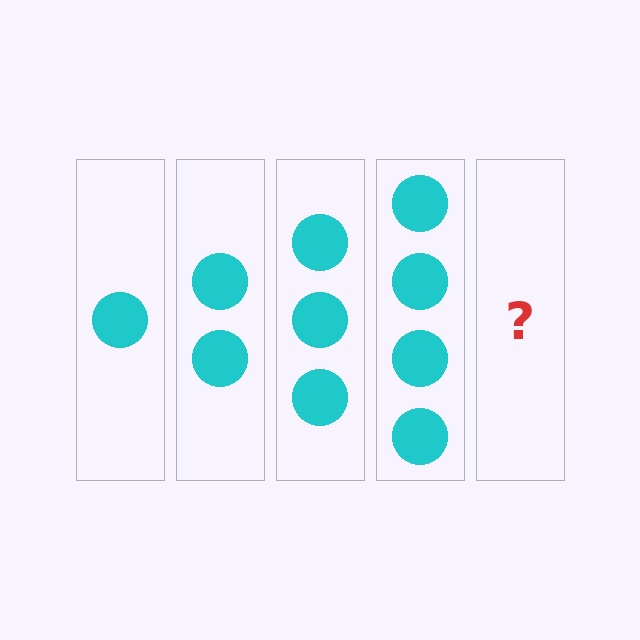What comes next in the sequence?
The next element should be 5 circles.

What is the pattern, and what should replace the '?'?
The pattern is that each step adds one more circle. The '?' should be 5 circles.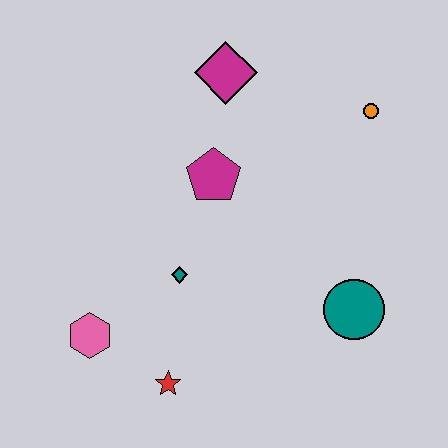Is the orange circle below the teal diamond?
No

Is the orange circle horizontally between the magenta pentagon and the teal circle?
No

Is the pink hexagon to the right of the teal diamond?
No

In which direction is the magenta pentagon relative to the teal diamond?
The magenta pentagon is above the teal diamond.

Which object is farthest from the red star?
The orange circle is farthest from the red star.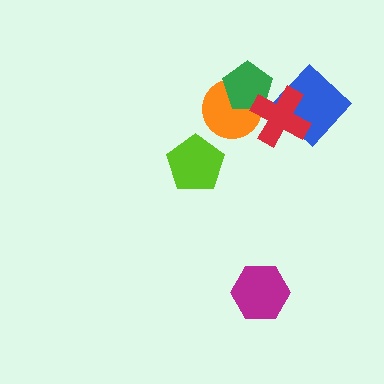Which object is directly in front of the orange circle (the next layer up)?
The green pentagon is directly in front of the orange circle.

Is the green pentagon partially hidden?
Yes, it is partially covered by another shape.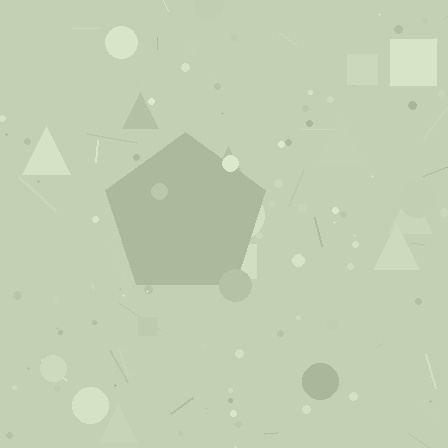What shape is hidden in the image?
A pentagon is hidden in the image.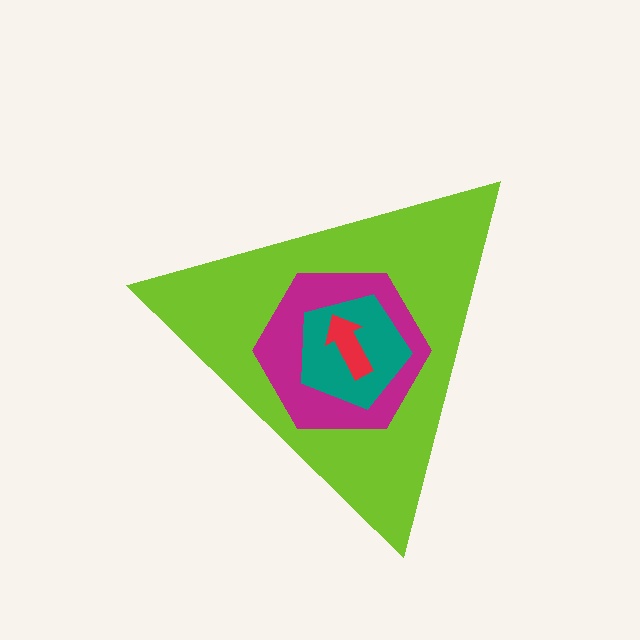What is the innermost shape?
The red arrow.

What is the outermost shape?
The lime triangle.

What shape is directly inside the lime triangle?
The magenta hexagon.